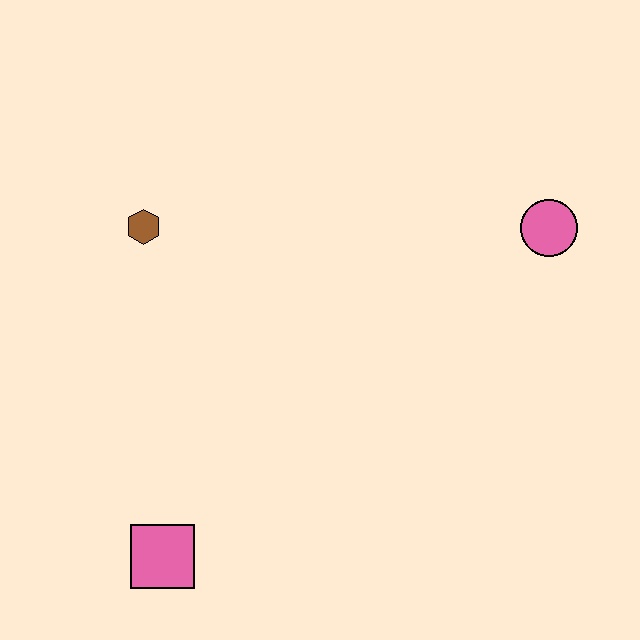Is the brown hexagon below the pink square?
No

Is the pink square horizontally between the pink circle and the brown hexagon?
Yes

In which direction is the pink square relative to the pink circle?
The pink square is to the left of the pink circle.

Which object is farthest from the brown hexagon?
The pink circle is farthest from the brown hexagon.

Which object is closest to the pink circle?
The brown hexagon is closest to the pink circle.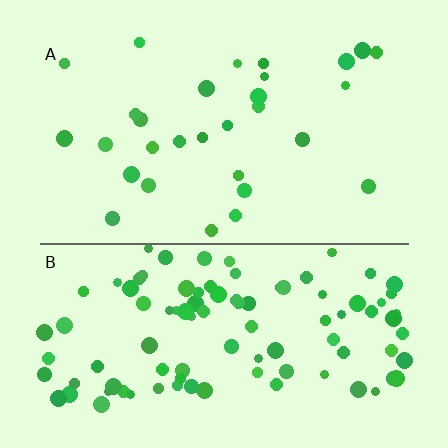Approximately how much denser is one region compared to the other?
Approximately 3.4× — region B over region A.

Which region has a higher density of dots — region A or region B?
B (the bottom).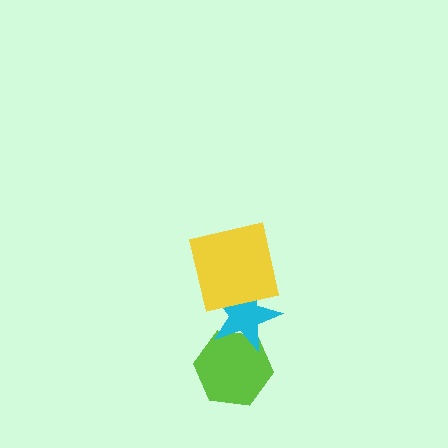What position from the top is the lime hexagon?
The lime hexagon is 3rd from the top.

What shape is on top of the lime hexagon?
The cyan star is on top of the lime hexagon.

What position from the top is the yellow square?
The yellow square is 1st from the top.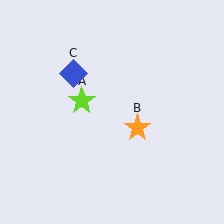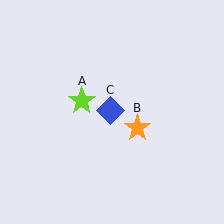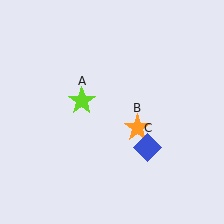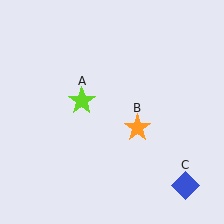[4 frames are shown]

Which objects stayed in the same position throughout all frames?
Lime star (object A) and orange star (object B) remained stationary.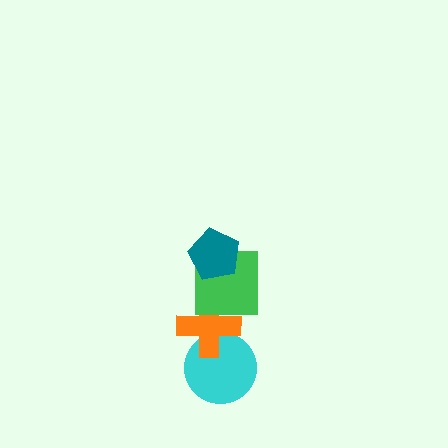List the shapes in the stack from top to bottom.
From top to bottom: the teal pentagon, the green square, the orange cross, the cyan circle.